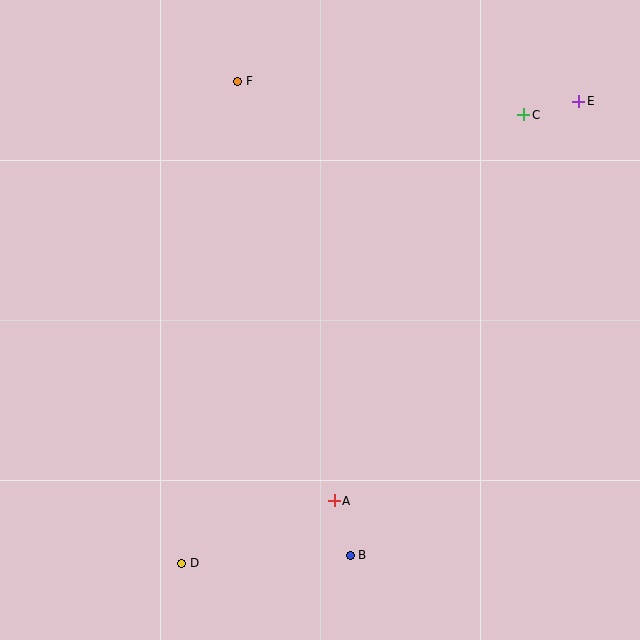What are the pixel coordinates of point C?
Point C is at (524, 115).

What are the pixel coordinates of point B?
Point B is at (350, 555).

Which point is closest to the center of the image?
Point A at (334, 501) is closest to the center.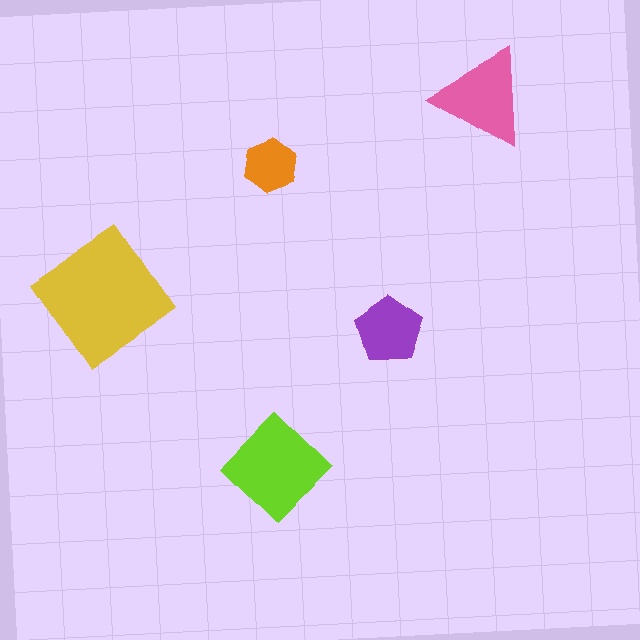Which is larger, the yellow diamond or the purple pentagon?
The yellow diamond.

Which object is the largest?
The yellow diamond.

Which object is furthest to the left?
The yellow diamond is leftmost.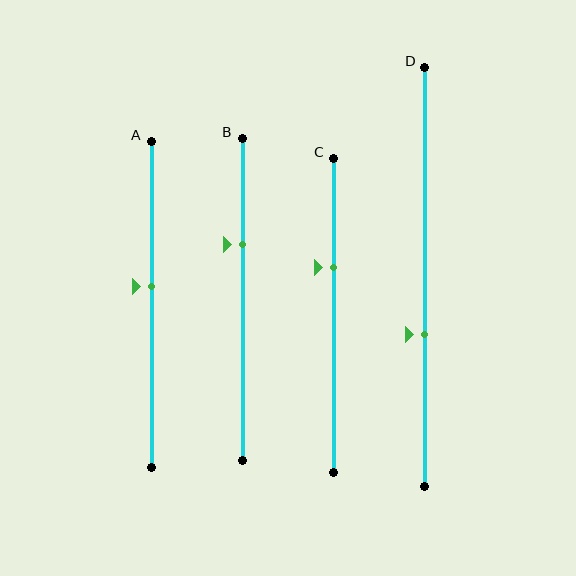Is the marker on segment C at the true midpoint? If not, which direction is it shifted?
No, the marker on segment C is shifted upward by about 15% of the segment length.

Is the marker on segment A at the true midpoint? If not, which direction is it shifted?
No, the marker on segment A is shifted upward by about 5% of the segment length.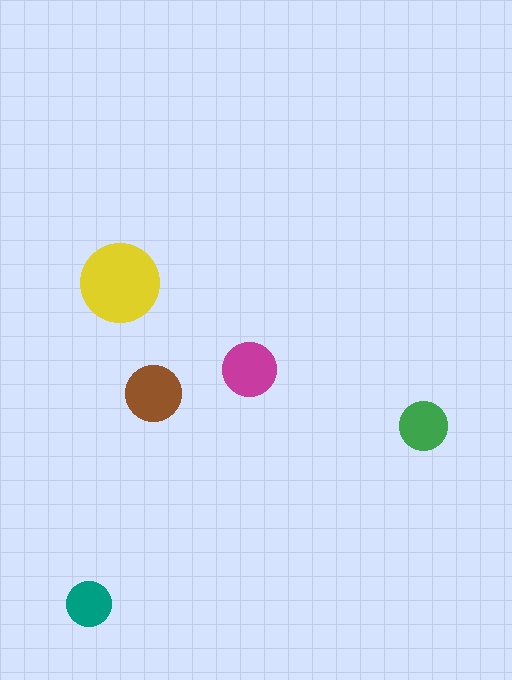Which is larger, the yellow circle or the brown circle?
The yellow one.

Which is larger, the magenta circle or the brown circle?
The brown one.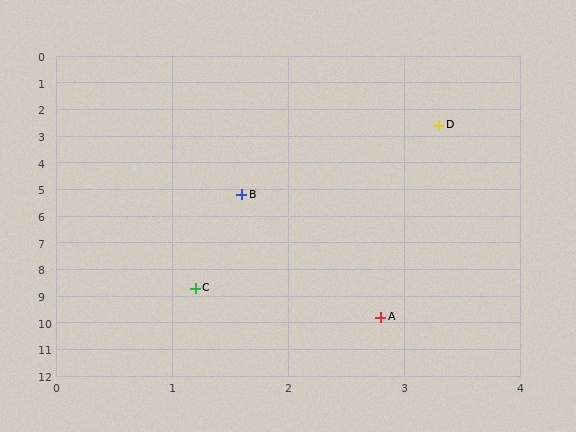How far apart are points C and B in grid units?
Points C and B are about 3.5 grid units apart.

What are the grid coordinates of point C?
Point C is at approximately (1.2, 8.7).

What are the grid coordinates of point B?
Point B is at approximately (1.6, 5.2).